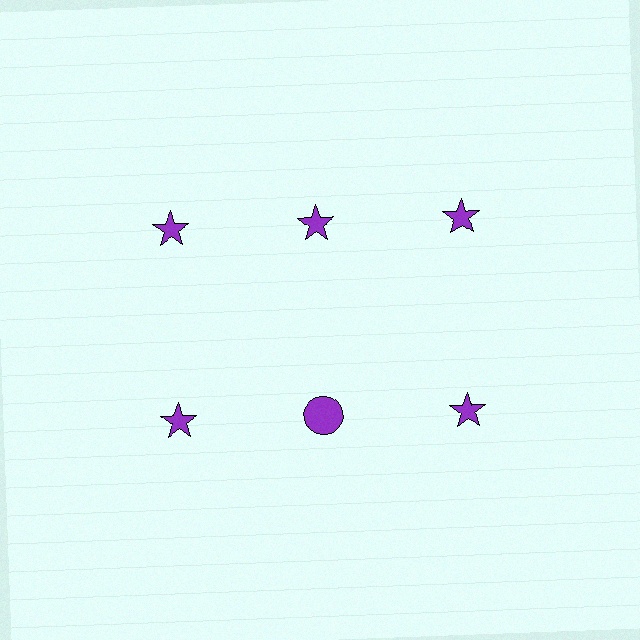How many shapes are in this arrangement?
There are 6 shapes arranged in a grid pattern.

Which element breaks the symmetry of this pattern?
The purple circle in the second row, second from left column breaks the symmetry. All other shapes are purple stars.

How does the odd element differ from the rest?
It has a different shape: circle instead of star.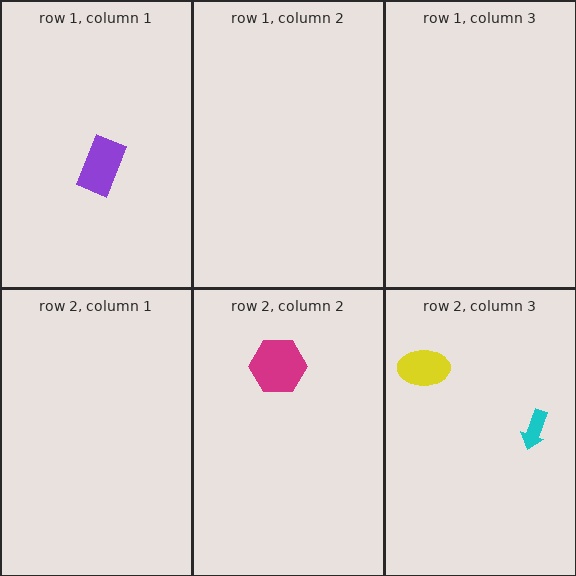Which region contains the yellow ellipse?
The row 2, column 3 region.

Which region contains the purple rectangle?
The row 1, column 1 region.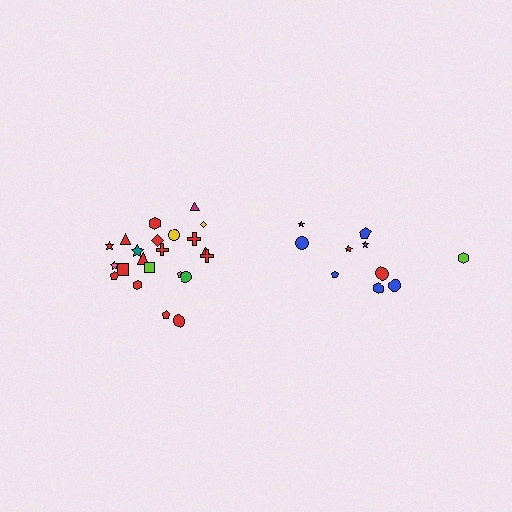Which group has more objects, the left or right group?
The left group.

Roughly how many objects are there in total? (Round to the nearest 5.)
Roughly 30 objects in total.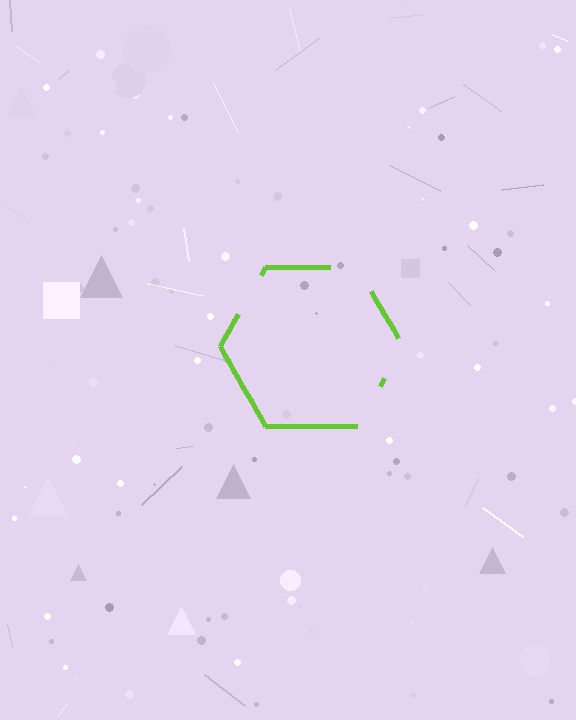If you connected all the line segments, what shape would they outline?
They would outline a hexagon.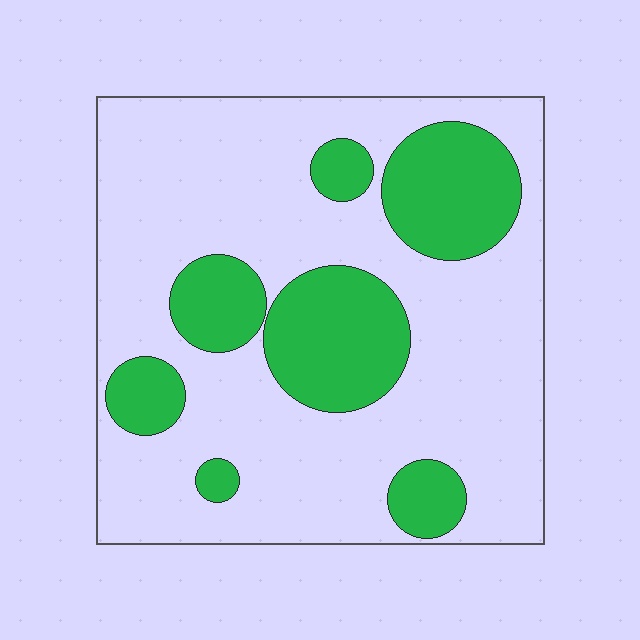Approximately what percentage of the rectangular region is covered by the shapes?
Approximately 25%.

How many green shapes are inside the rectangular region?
7.